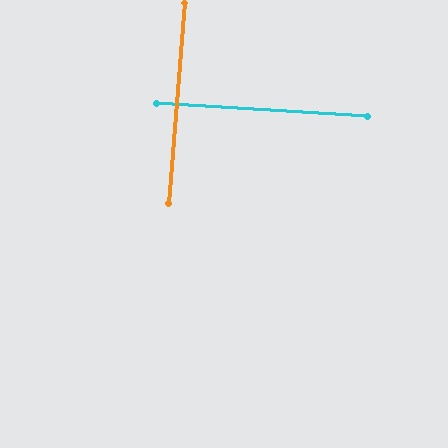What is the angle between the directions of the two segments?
Approximately 89 degrees.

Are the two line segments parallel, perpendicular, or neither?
Perpendicular — they meet at approximately 89°.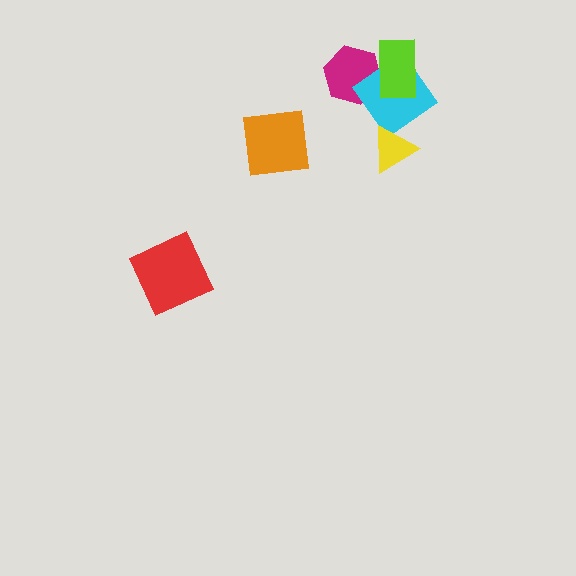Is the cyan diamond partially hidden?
Yes, it is partially covered by another shape.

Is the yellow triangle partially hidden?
No, no other shape covers it.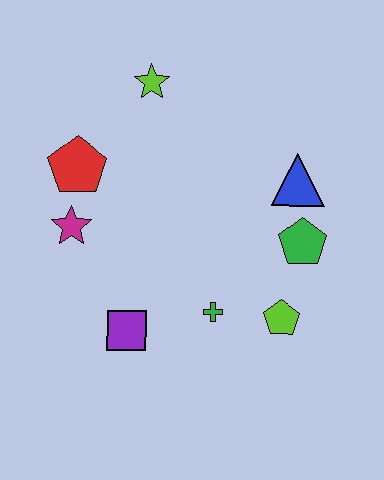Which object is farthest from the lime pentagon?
The lime star is farthest from the lime pentagon.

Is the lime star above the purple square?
Yes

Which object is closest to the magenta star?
The red pentagon is closest to the magenta star.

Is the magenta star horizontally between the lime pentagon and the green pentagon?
No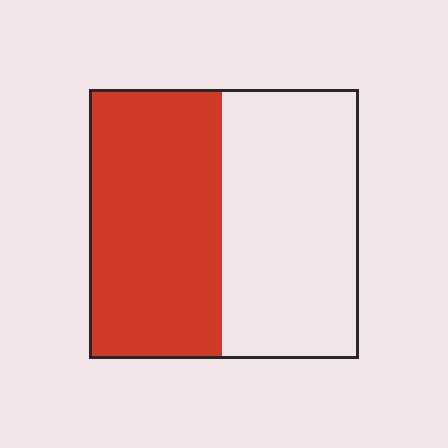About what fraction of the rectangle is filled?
About one half (1/2).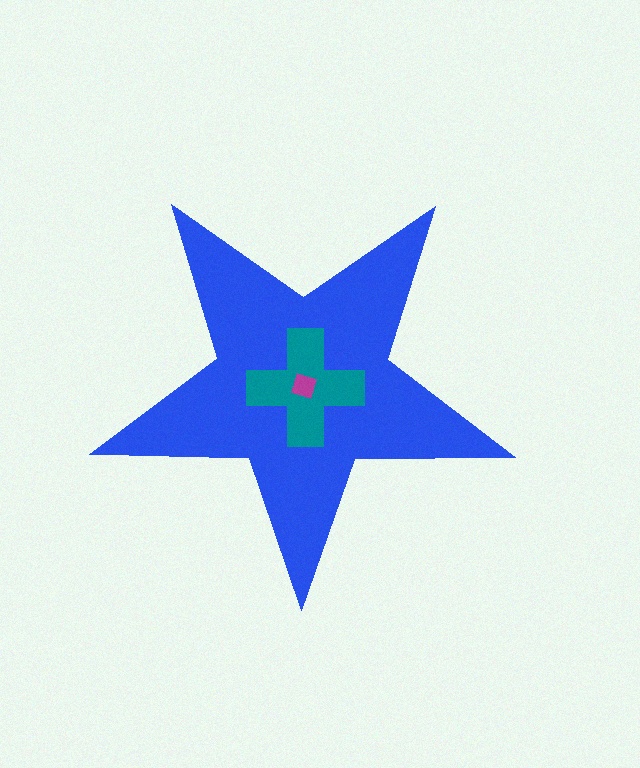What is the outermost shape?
The blue star.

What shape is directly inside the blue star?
The teal cross.